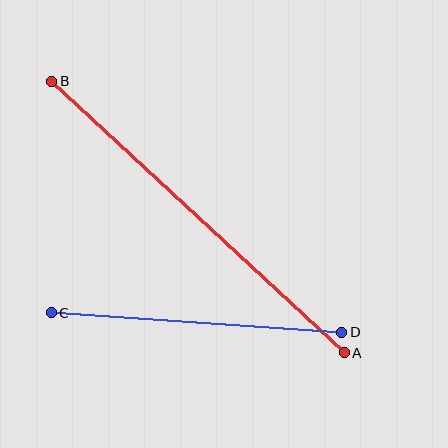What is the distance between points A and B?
The distance is approximately 399 pixels.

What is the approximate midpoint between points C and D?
The midpoint is at approximately (196, 322) pixels.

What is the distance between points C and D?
The distance is approximately 291 pixels.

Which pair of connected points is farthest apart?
Points A and B are farthest apart.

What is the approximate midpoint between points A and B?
The midpoint is at approximately (198, 217) pixels.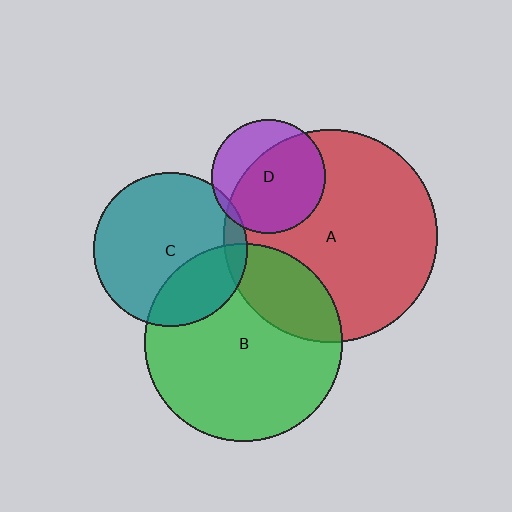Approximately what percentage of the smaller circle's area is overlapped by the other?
Approximately 5%.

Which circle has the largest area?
Circle A (red).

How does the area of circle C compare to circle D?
Approximately 1.8 times.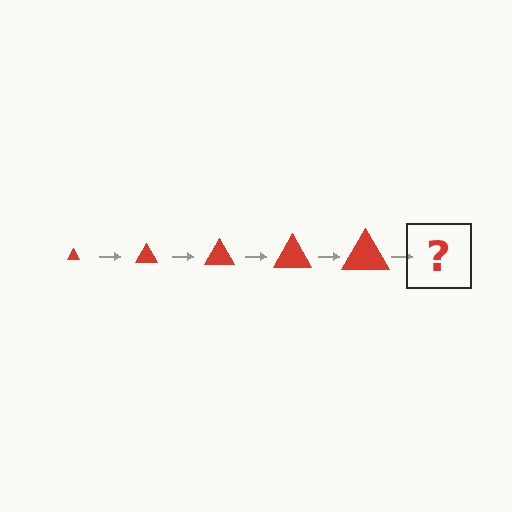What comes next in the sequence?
The next element should be a red triangle, larger than the previous one.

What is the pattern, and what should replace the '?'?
The pattern is that the triangle gets progressively larger each step. The '?' should be a red triangle, larger than the previous one.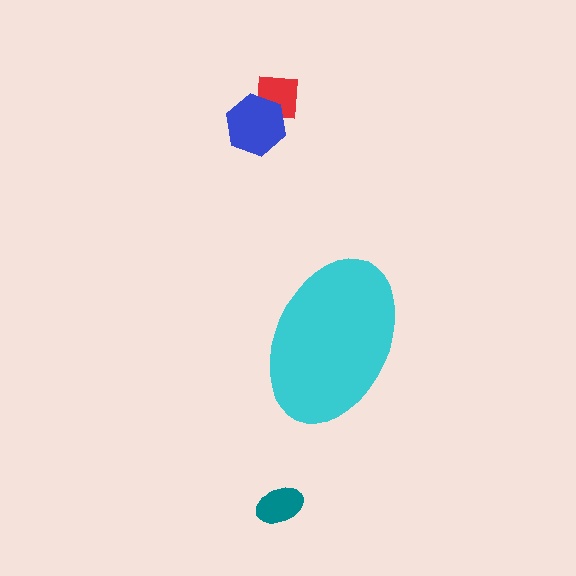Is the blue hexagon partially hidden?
No, the blue hexagon is fully visible.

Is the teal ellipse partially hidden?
No, the teal ellipse is fully visible.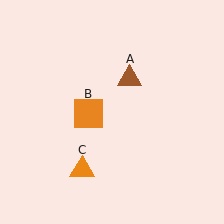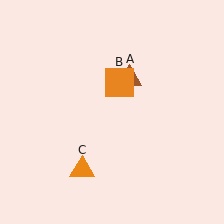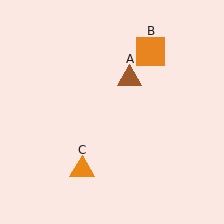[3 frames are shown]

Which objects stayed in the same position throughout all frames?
Brown triangle (object A) and orange triangle (object C) remained stationary.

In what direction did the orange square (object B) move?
The orange square (object B) moved up and to the right.